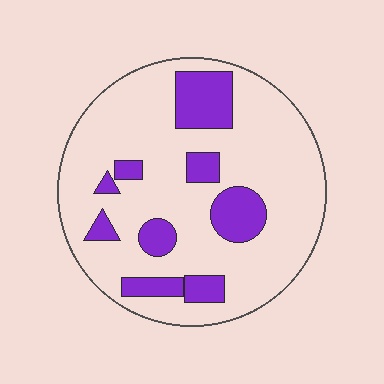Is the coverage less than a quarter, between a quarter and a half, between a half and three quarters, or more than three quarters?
Less than a quarter.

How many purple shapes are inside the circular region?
9.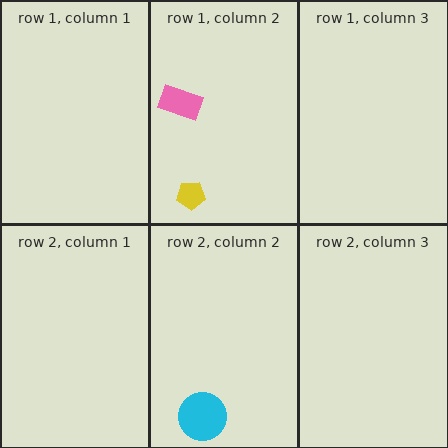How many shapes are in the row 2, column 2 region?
1.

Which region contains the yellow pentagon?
The row 1, column 2 region.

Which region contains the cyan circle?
The row 2, column 2 region.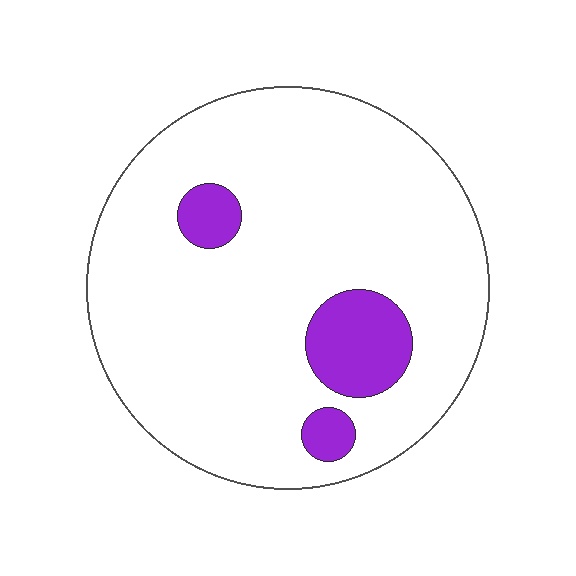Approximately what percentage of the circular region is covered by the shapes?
Approximately 10%.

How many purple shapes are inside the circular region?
3.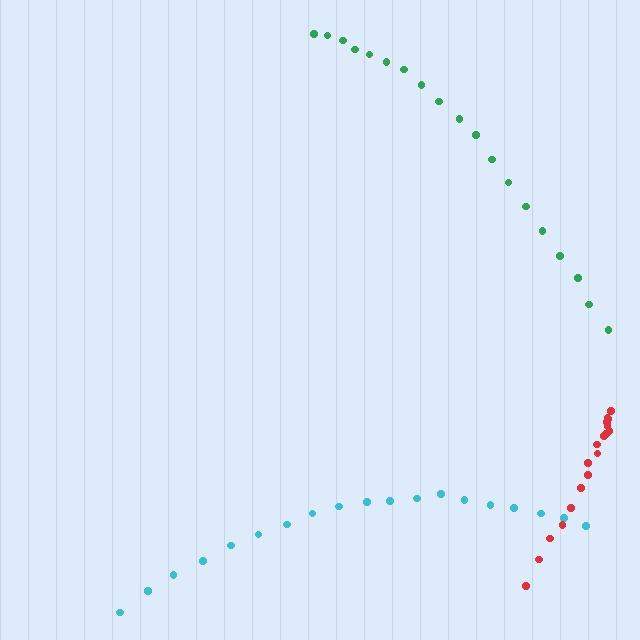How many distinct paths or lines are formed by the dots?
There are 3 distinct paths.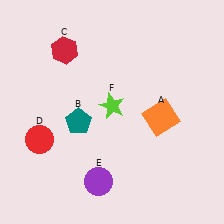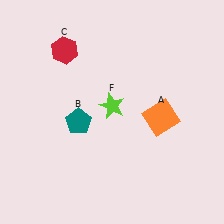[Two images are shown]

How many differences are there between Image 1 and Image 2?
There are 2 differences between the two images.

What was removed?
The purple circle (E), the red circle (D) were removed in Image 2.